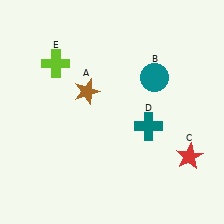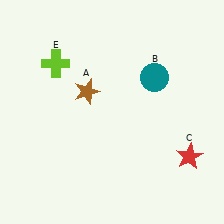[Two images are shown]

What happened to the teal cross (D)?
The teal cross (D) was removed in Image 2. It was in the bottom-right area of Image 1.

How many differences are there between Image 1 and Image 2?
There is 1 difference between the two images.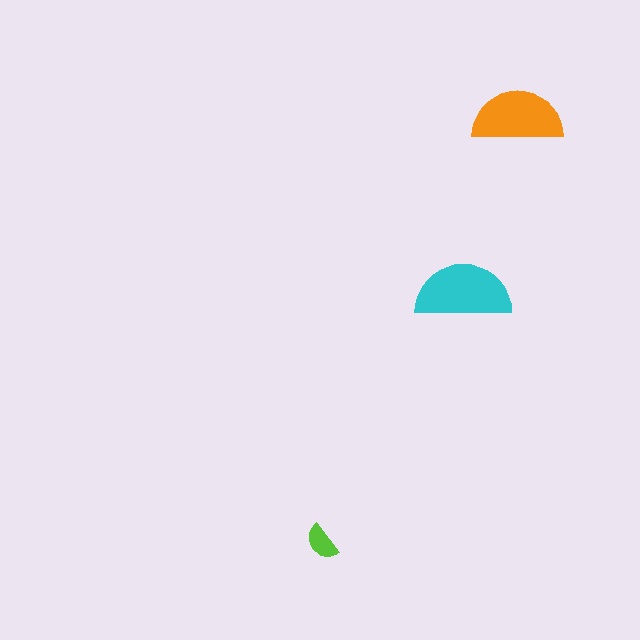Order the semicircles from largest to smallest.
the cyan one, the orange one, the lime one.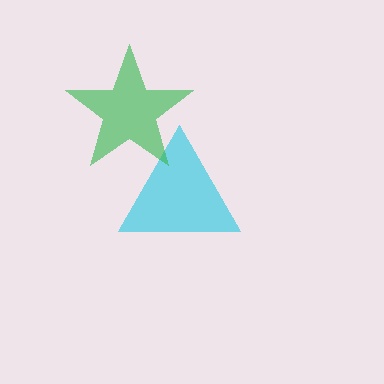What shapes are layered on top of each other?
The layered shapes are: a cyan triangle, a green star.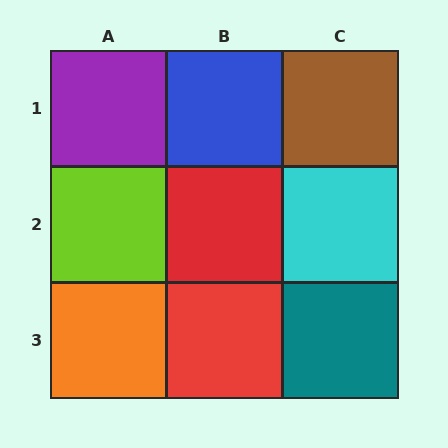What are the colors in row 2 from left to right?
Lime, red, cyan.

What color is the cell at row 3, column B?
Red.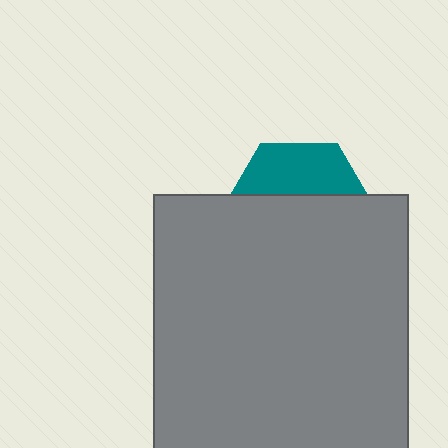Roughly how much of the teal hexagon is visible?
A small part of it is visible (roughly 34%).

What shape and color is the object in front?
The object in front is a gray rectangle.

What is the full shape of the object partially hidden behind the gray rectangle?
The partially hidden object is a teal hexagon.